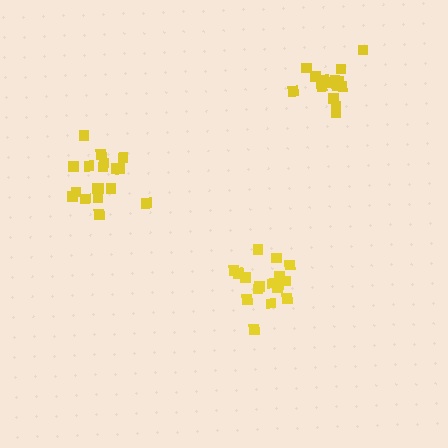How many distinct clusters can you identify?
There are 3 distinct clusters.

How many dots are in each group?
Group 1: 18 dots, Group 2: 18 dots, Group 3: 15 dots (51 total).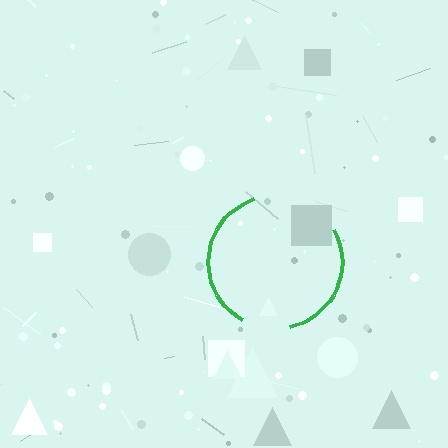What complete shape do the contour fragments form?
The contour fragments form a circle.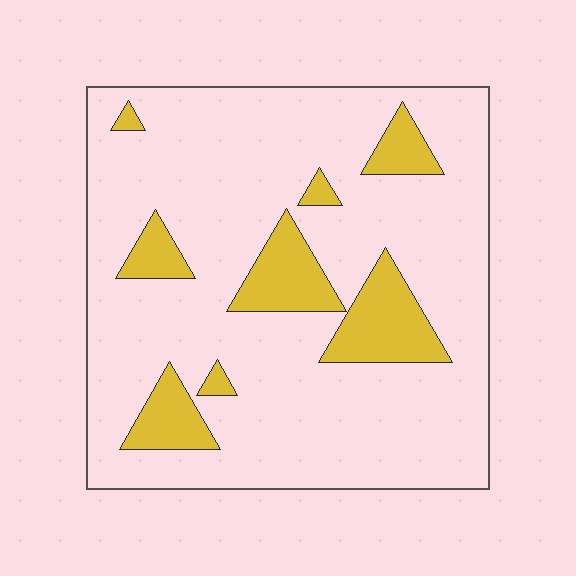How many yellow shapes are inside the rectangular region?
8.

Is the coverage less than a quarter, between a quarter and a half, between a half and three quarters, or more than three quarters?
Less than a quarter.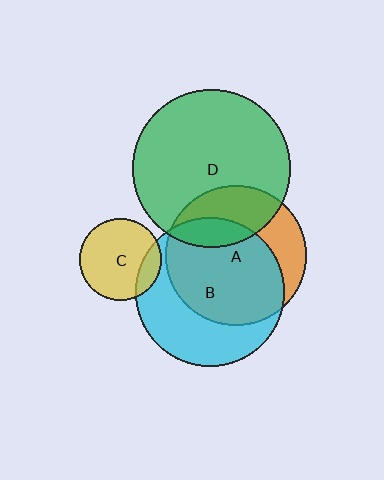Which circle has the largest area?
Circle D (green).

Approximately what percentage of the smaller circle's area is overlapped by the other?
Approximately 15%.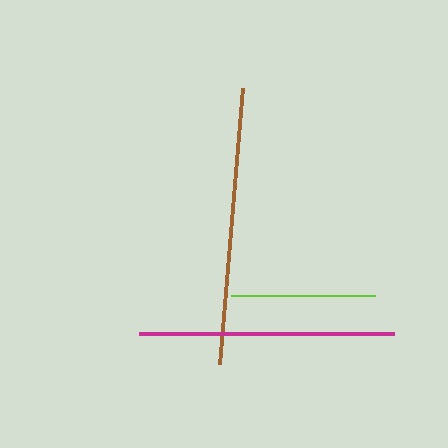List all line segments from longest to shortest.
From longest to shortest: brown, magenta, lime.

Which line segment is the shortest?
The lime line is the shortest at approximately 144 pixels.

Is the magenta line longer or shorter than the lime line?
The magenta line is longer than the lime line.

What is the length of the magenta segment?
The magenta segment is approximately 254 pixels long.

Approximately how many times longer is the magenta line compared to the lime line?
The magenta line is approximately 1.8 times the length of the lime line.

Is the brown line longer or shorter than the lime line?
The brown line is longer than the lime line.